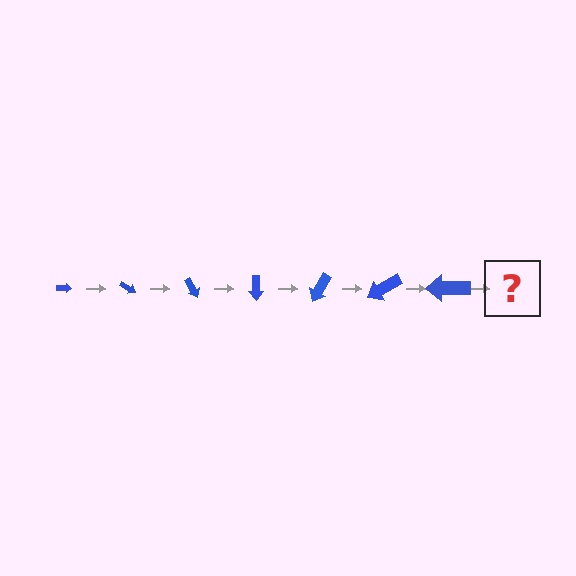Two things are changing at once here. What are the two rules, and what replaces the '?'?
The two rules are that the arrow grows larger each step and it rotates 30 degrees each step. The '?' should be an arrow, larger than the previous one and rotated 210 degrees from the start.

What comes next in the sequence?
The next element should be an arrow, larger than the previous one and rotated 210 degrees from the start.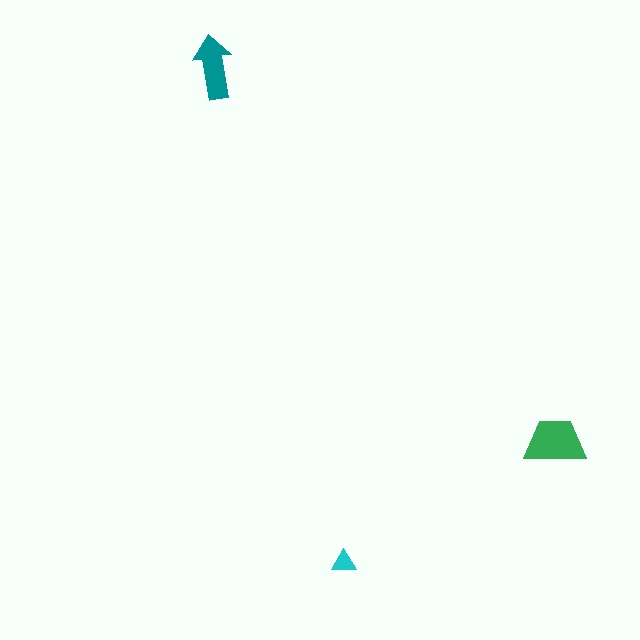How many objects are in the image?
There are 3 objects in the image.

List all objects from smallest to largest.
The cyan triangle, the teal arrow, the green trapezoid.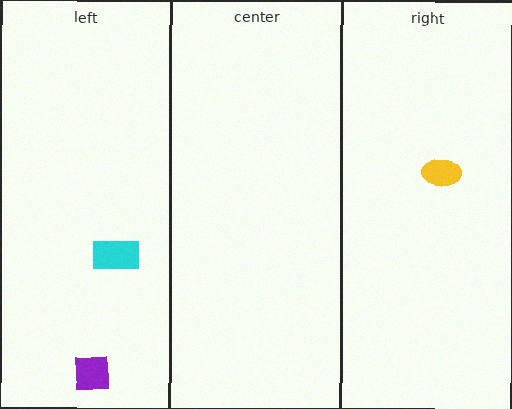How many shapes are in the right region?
1.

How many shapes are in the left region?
2.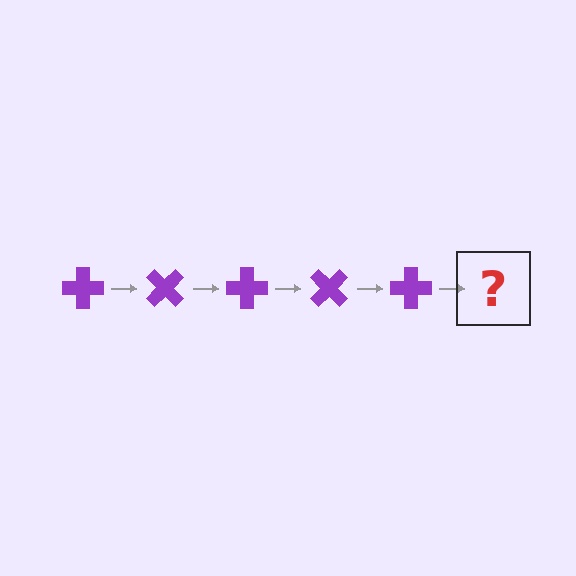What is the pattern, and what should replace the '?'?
The pattern is that the cross rotates 45 degrees each step. The '?' should be a purple cross rotated 225 degrees.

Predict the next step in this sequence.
The next step is a purple cross rotated 225 degrees.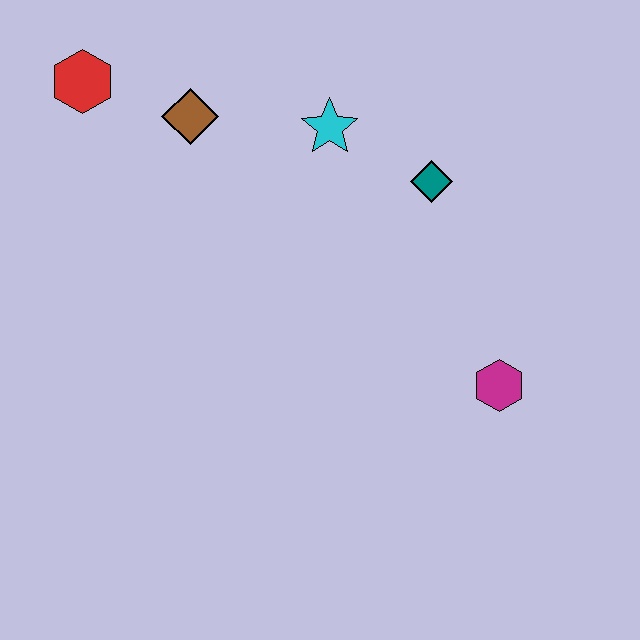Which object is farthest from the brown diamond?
The magenta hexagon is farthest from the brown diamond.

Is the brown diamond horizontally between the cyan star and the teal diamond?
No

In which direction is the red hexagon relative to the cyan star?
The red hexagon is to the left of the cyan star.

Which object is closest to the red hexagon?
The brown diamond is closest to the red hexagon.